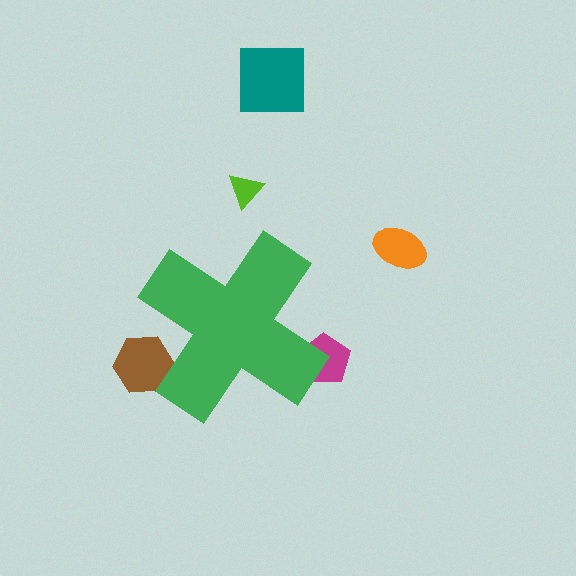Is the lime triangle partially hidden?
No, the lime triangle is fully visible.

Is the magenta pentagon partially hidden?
Yes, the magenta pentagon is partially hidden behind the green cross.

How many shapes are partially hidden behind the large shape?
2 shapes are partially hidden.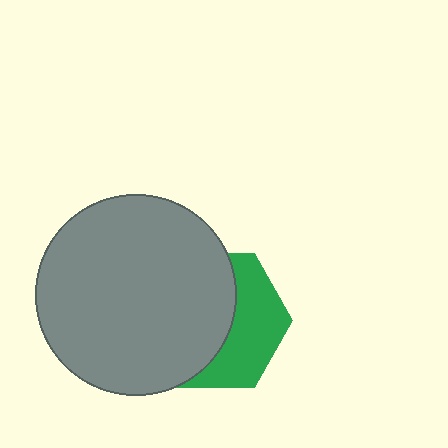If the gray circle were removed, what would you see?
You would see the complete green hexagon.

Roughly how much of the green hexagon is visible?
A small part of it is visible (roughly 42%).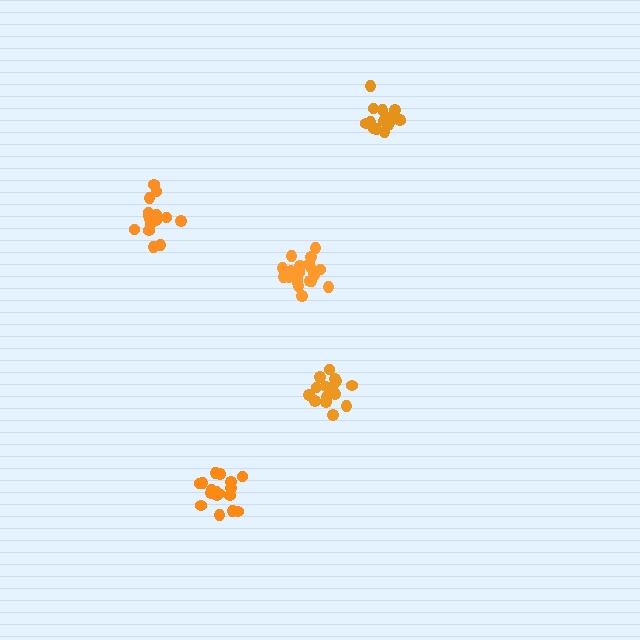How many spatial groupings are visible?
There are 5 spatial groupings.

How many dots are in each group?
Group 1: 20 dots, Group 2: 17 dots, Group 3: 16 dots, Group 4: 16 dots, Group 5: 15 dots (84 total).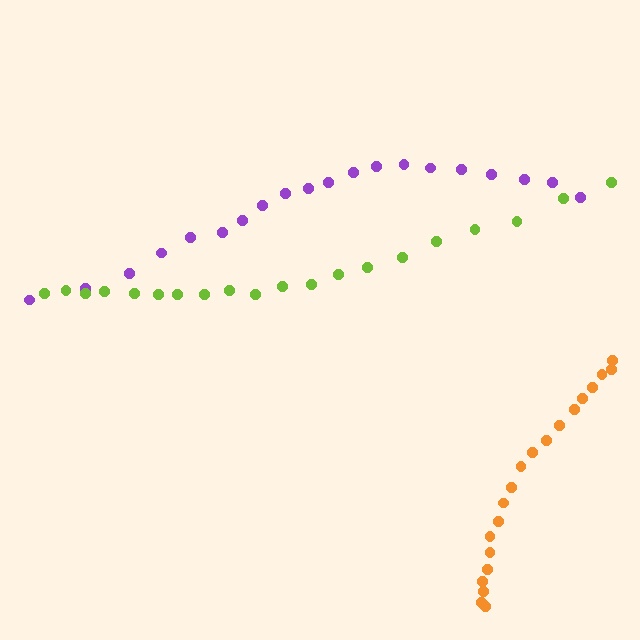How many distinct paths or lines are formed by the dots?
There are 3 distinct paths.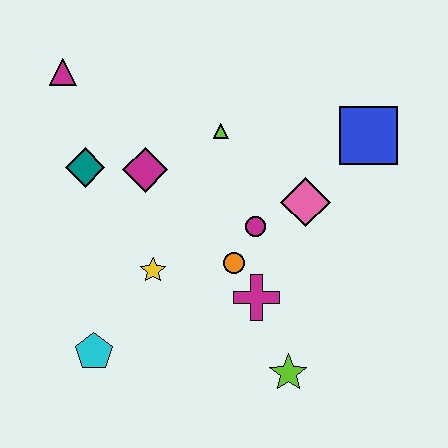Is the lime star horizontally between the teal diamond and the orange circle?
No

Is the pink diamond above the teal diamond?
No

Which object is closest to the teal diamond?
The magenta diamond is closest to the teal diamond.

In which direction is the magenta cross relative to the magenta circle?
The magenta cross is below the magenta circle.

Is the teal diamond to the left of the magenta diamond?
Yes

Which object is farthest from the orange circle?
The magenta triangle is farthest from the orange circle.